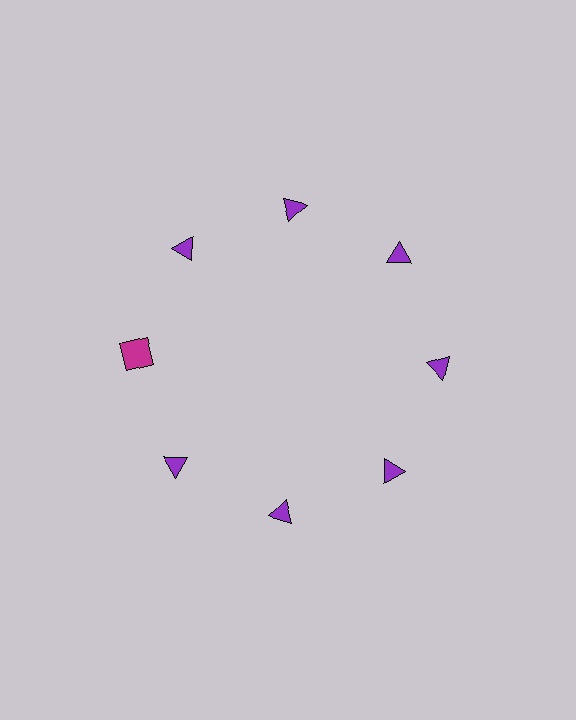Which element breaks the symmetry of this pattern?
The magenta square at roughly the 9 o'clock position breaks the symmetry. All other shapes are purple triangles.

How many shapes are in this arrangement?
There are 8 shapes arranged in a ring pattern.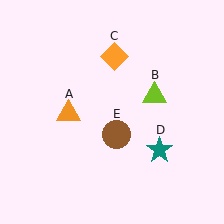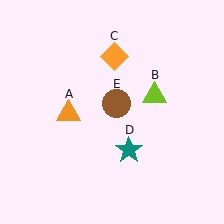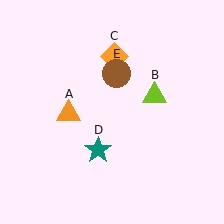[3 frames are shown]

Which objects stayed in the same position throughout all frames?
Orange triangle (object A) and lime triangle (object B) and orange diamond (object C) remained stationary.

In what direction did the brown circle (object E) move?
The brown circle (object E) moved up.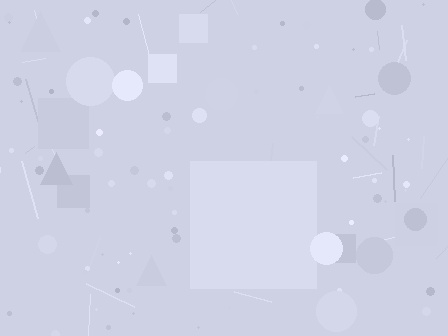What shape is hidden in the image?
A square is hidden in the image.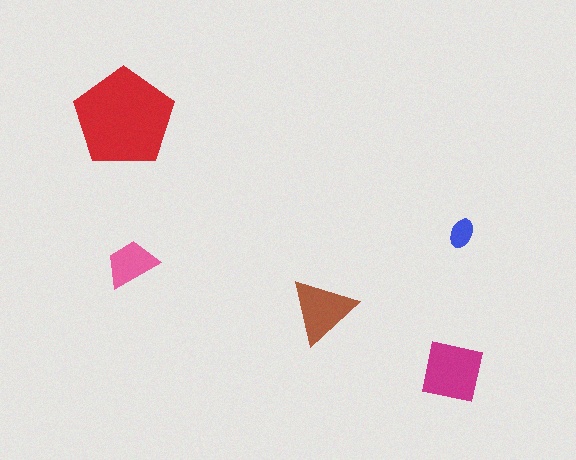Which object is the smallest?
The blue ellipse.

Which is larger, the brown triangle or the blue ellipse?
The brown triangle.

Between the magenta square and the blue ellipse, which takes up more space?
The magenta square.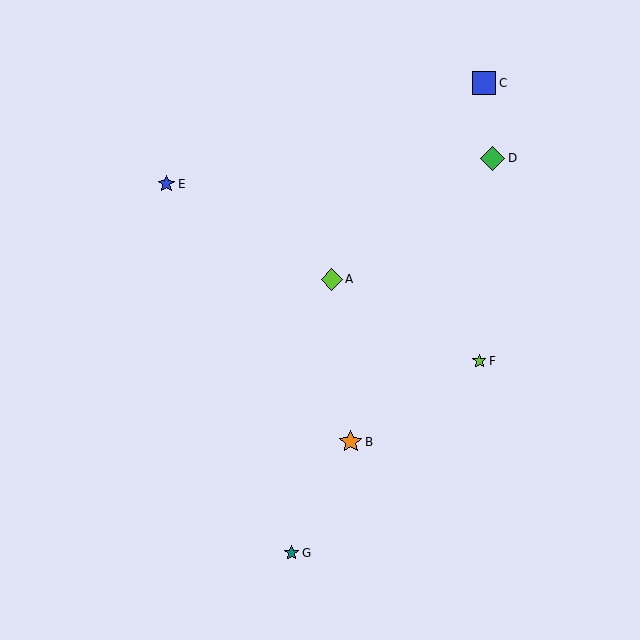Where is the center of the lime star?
The center of the lime star is at (479, 361).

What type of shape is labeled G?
Shape G is a teal star.